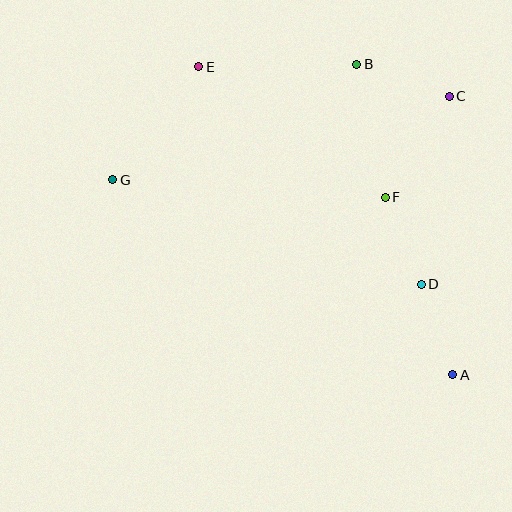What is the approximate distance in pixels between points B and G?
The distance between B and G is approximately 270 pixels.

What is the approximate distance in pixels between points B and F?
The distance between B and F is approximately 136 pixels.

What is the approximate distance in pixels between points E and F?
The distance between E and F is approximately 227 pixels.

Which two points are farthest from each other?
Points A and E are farthest from each other.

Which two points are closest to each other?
Points D and F are closest to each other.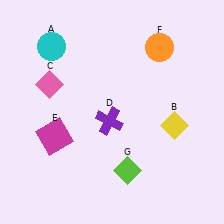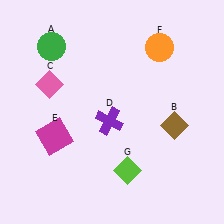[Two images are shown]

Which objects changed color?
A changed from cyan to green. B changed from yellow to brown.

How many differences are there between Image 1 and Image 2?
There are 2 differences between the two images.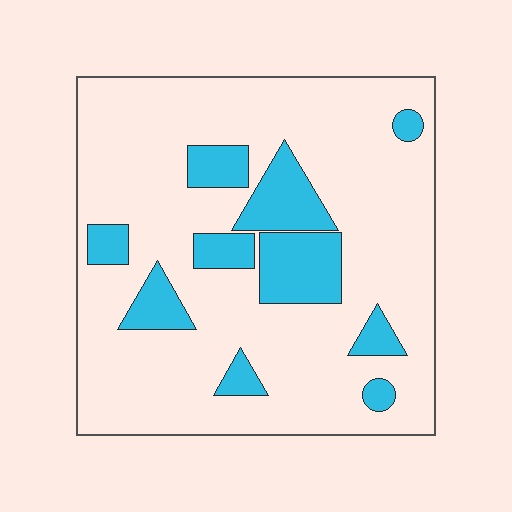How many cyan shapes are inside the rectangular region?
10.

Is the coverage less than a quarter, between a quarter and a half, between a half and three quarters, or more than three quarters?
Less than a quarter.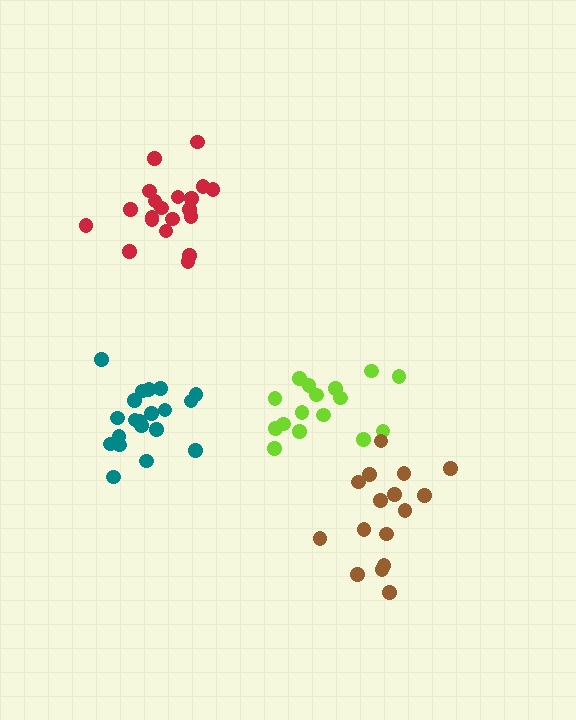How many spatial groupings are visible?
There are 4 spatial groupings.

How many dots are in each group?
Group 1: 16 dots, Group 2: 16 dots, Group 3: 20 dots, Group 4: 20 dots (72 total).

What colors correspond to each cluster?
The clusters are colored: lime, brown, teal, red.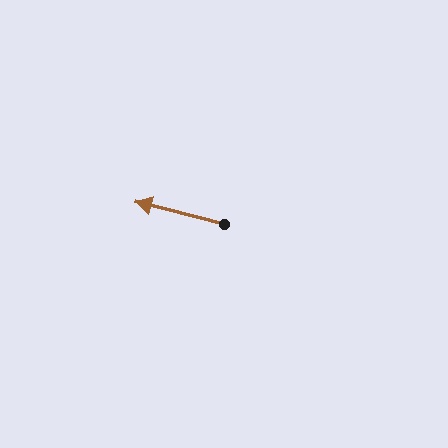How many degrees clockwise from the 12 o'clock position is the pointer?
Approximately 284 degrees.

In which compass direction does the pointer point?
West.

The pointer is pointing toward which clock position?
Roughly 9 o'clock.